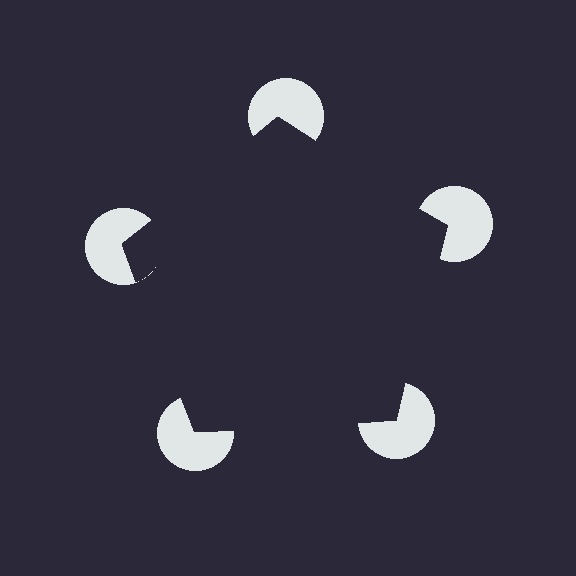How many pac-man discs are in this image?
There are 5 — one at each vertex of the illusory pentagon.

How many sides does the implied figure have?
5 sides.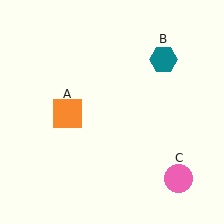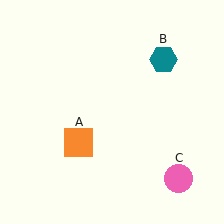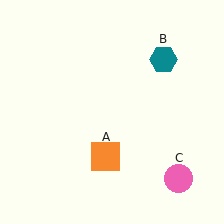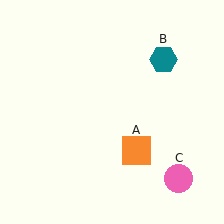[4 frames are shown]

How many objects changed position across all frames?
1 object changed position: orange square (object A).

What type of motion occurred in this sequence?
The orange square (object A) rotated counterclockwise around the center of the scene.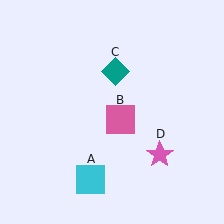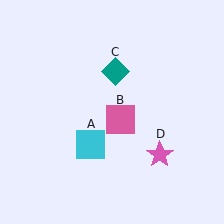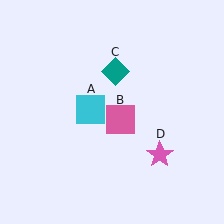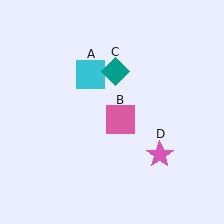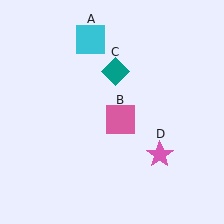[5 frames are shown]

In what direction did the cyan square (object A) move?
The cyan square (object A) moved up.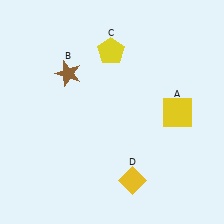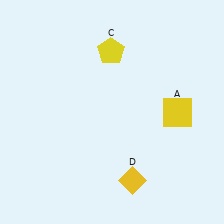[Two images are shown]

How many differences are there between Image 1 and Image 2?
There is 1 difference between the two images.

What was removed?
The brown star (B) was removed in Image 2.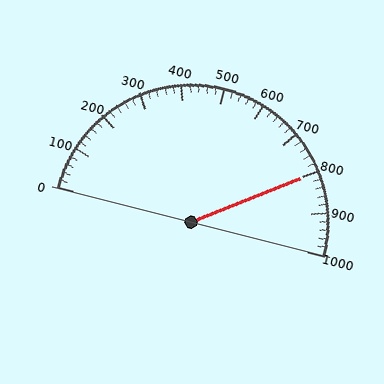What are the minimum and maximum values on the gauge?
The gauge ranges from 0 to 1000.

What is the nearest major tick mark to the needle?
The nearest major tick mark is 800.